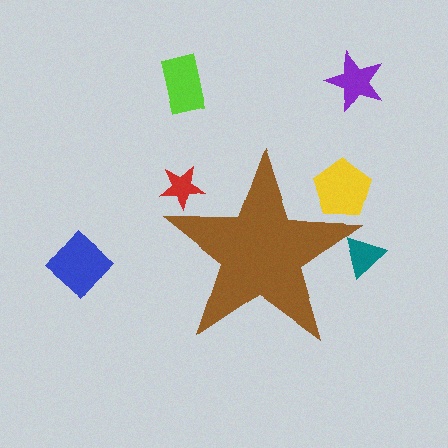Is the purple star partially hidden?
No, the purple star is fully visible.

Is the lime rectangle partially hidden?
No, the lime rectangle is fully visible.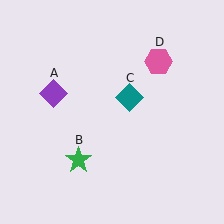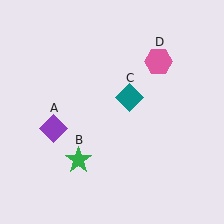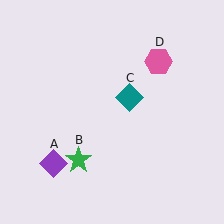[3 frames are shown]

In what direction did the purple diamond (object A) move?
The purple diamond (object A) moved down.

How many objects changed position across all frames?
1 object changed position: purple diamond (object A).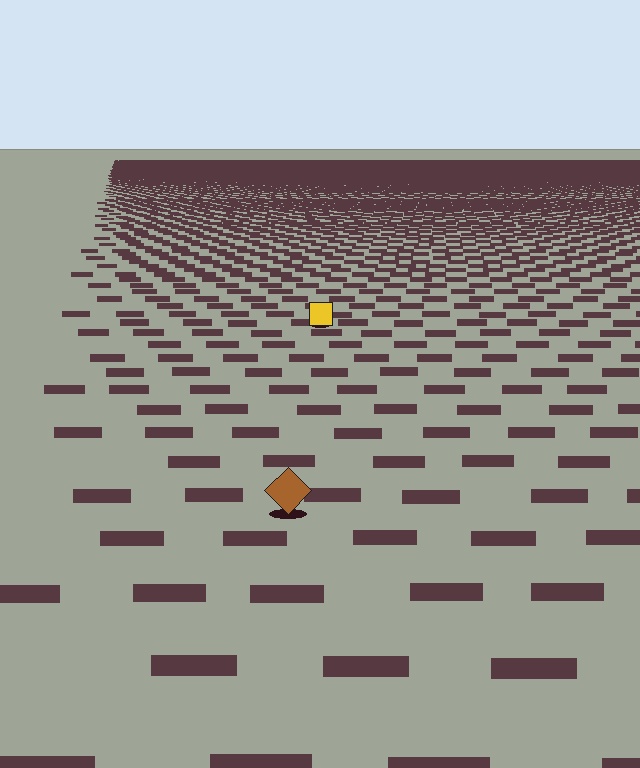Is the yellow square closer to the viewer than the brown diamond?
No. The brown diamond is closer — you can tell from the texture gradient: the ground texture is coarser near it.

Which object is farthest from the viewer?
The yellow square is farthest from the viewer. It appears smaller and the ground texture around it is denser.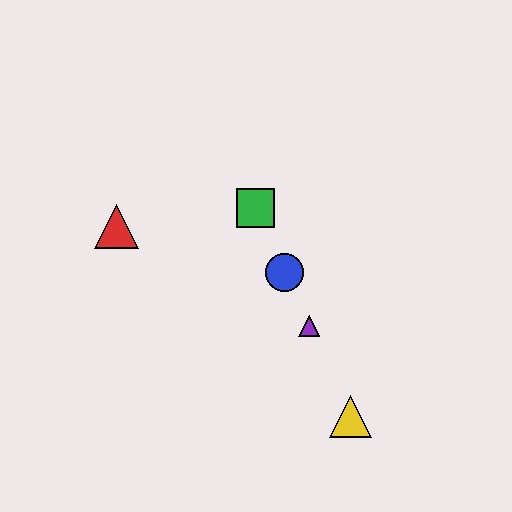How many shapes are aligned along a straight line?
4 shapes (the blue circle, the green square, the yellow triangle, the purple triangle) are aligned along a straight line.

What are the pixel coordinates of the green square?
The green square is at (255, 208).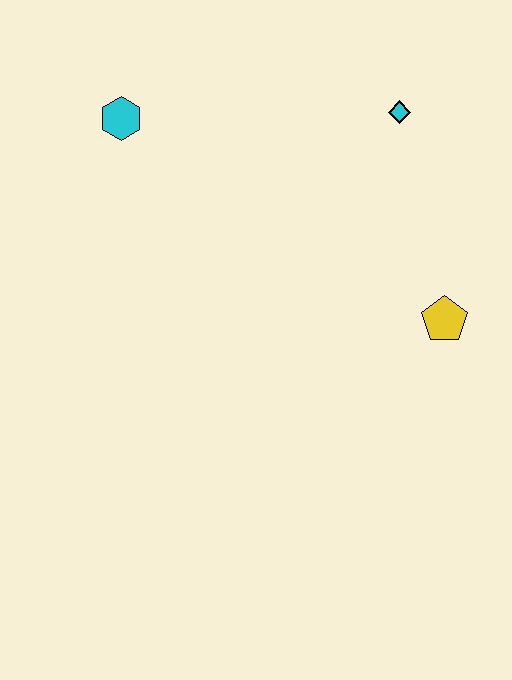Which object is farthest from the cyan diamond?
The cyan hexagon is farthest from the cyan diamond.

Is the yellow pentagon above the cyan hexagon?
No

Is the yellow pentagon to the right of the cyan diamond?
Yes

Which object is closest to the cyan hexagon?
The cyan diamond is closest to the cyan hexagon.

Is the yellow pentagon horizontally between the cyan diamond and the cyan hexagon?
No